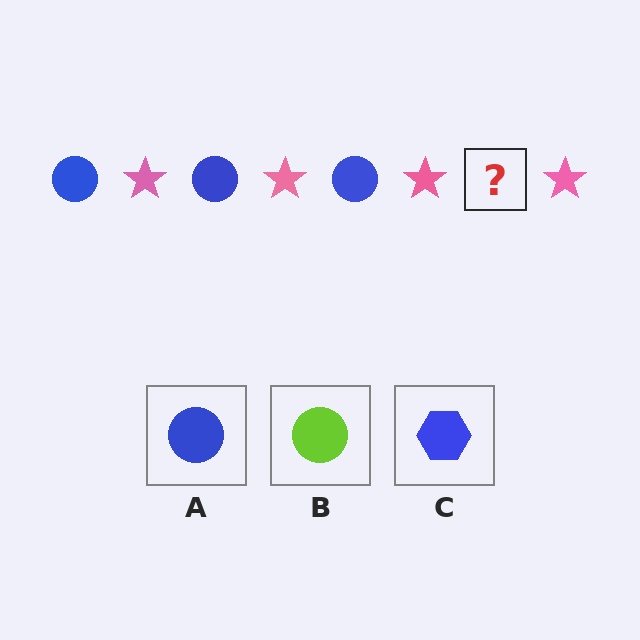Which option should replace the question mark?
Option A.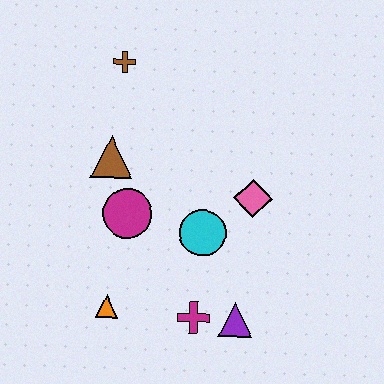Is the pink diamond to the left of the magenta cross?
No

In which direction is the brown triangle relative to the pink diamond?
The brown triangle is to the left of the pink diamond.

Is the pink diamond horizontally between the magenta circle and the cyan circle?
No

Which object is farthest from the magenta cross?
The brown cross is farthest from the magenta cross.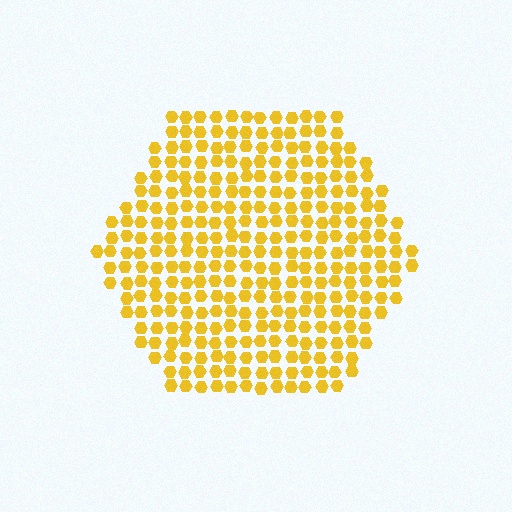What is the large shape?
The large shape is a hexagon.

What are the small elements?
The small elements are hexagons.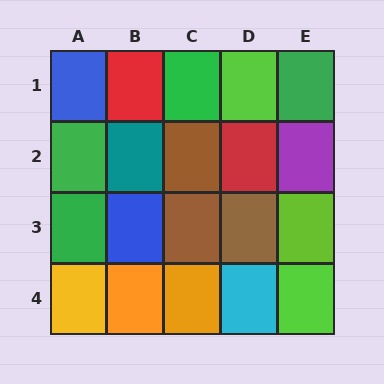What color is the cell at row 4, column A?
Yellow.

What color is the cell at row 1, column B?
Red.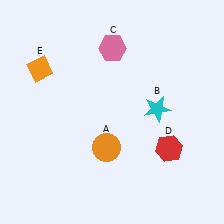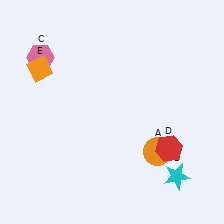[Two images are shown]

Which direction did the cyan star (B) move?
The cyan star (B) moved down.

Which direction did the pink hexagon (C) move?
The pink hexagon (C) moved left.